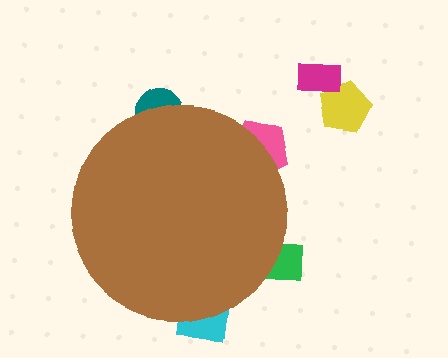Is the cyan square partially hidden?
Yes, the cyan square is partially hidden behind the brown circle.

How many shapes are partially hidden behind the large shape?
4 shapes are partially hidden.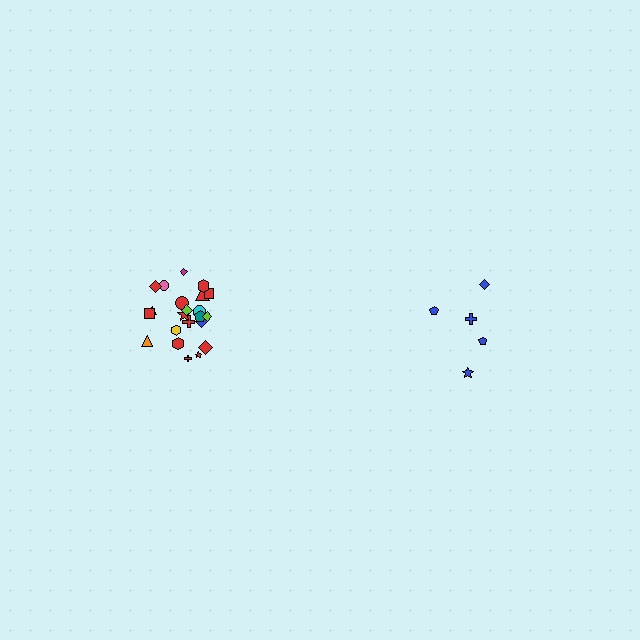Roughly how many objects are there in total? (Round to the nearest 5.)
Roughly 25 objects in total.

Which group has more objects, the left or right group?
The left group.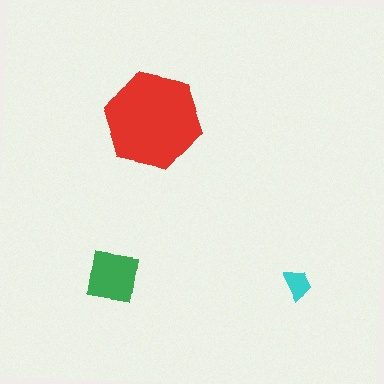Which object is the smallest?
The cyan trapezoid.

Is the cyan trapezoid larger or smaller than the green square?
Smaller.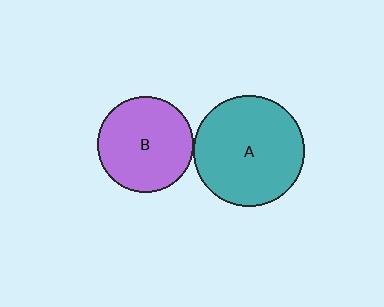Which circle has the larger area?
Circle A (teal).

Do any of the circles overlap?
No, none of the circles overlap.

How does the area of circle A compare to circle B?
Approximately 1.3 times.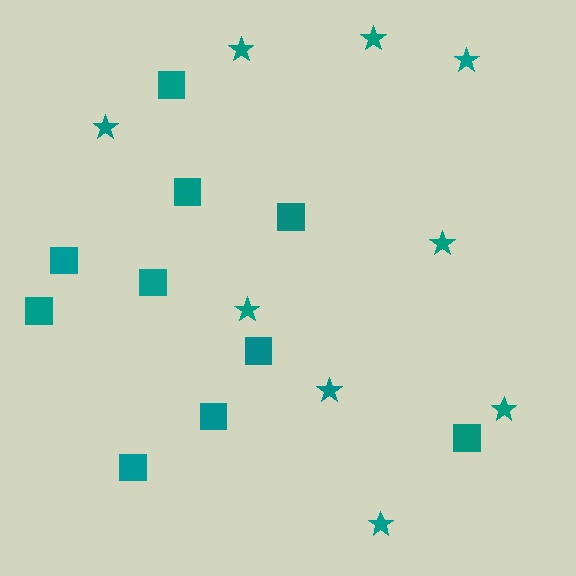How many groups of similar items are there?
There are 2 groups: one group of stars (9) and one group of squares (10).